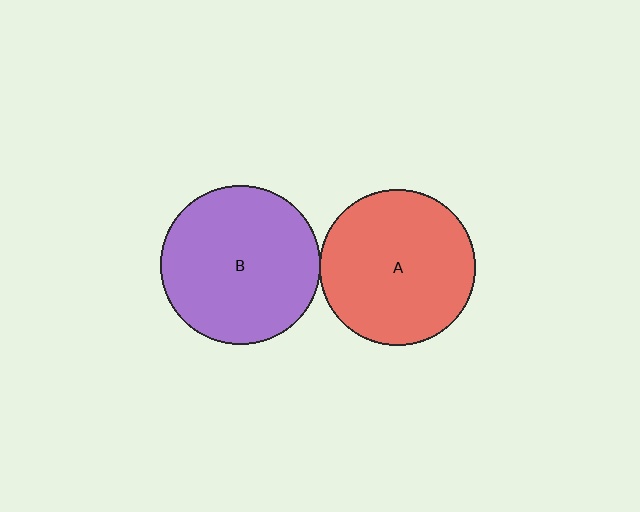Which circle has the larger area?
Circle B (purple).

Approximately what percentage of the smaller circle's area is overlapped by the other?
Approximately 5%.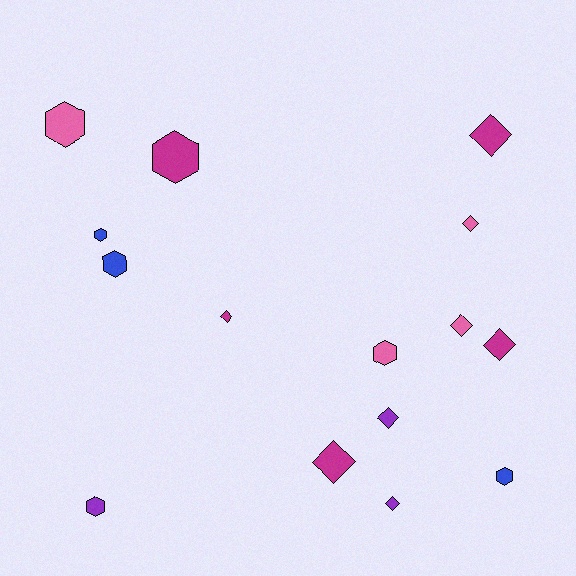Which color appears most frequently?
Magenta, with 5 objects.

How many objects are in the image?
There are 15 objects.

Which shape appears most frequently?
Diamond, with 8 objects.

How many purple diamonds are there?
There are 2 purple diamonds.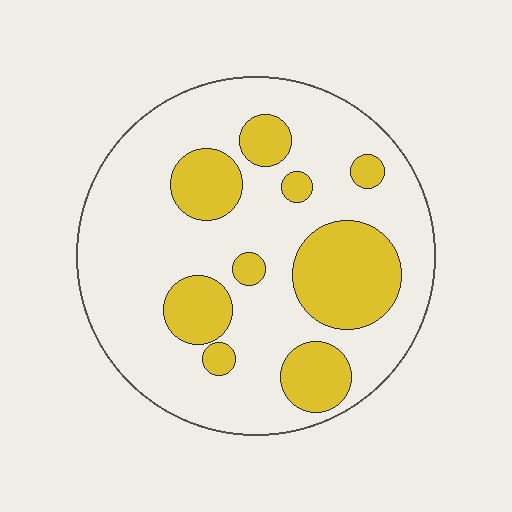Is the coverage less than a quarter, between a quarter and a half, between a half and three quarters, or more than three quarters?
Between a quarter and a half.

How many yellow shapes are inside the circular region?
9.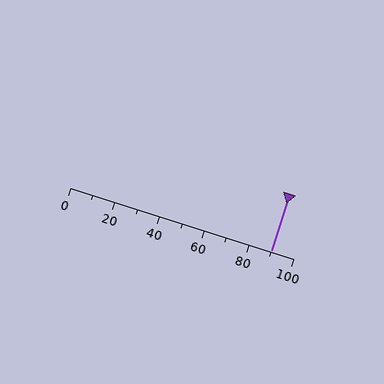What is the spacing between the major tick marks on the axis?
The major ticks are spaced 20 apart.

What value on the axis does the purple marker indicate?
The marker indicates approximately 90.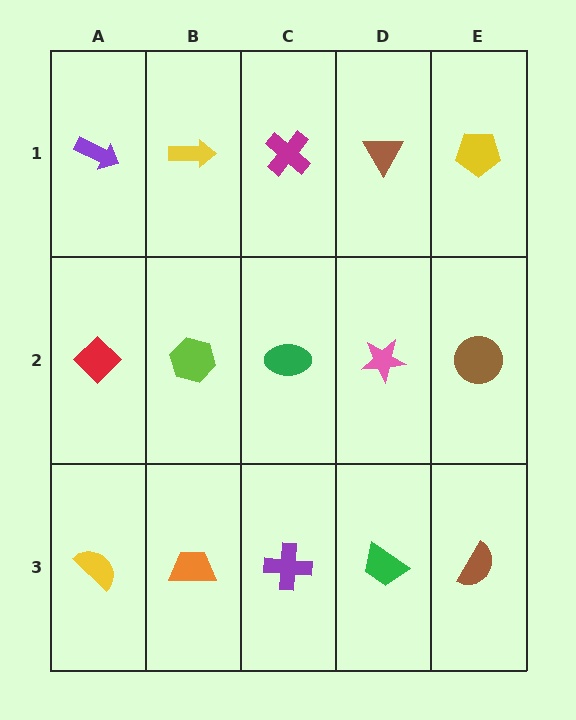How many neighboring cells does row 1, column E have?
2.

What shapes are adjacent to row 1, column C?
A green ellipse (row 2, column C), a yellow arrow (row 1, column B), a brown triangle (row 1, column D).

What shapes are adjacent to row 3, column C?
A green ellipse (row 2, column C), an orange trapezoid (row 3, column B), a green trapezoid (row 3, column D).